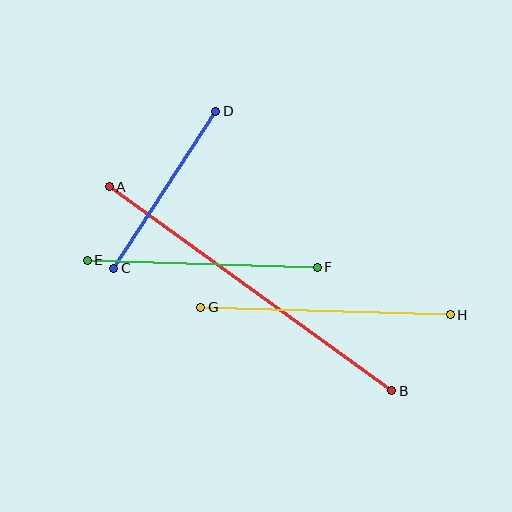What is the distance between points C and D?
The distance is approximately 187 pixels.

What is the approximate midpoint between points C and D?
The midpoint is at approximately (165, 190) pixels.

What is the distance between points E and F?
The distance is approximately 230 pixels.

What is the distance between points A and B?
The distance is approximately 348 pixels.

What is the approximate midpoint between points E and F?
The midpoint is at approximately (202, 264) pixels.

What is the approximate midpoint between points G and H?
The midpoint is at approximately (326, 311) pixels.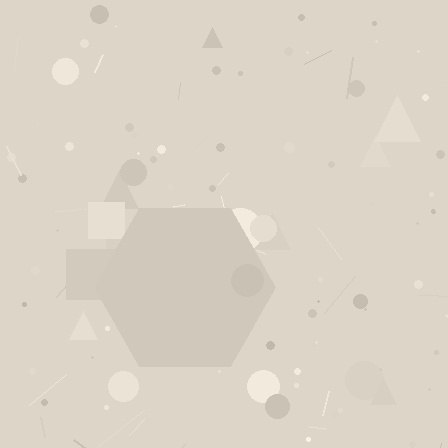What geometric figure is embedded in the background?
A hexagon is embedded in the background.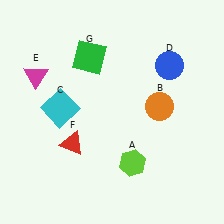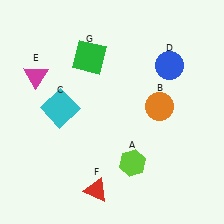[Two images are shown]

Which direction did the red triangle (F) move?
The red triangle (F) moved down.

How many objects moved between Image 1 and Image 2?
1 object moved between the two images.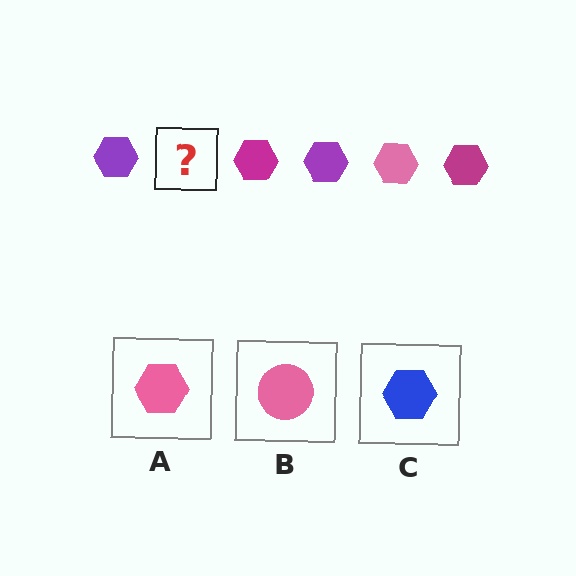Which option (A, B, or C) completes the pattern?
A.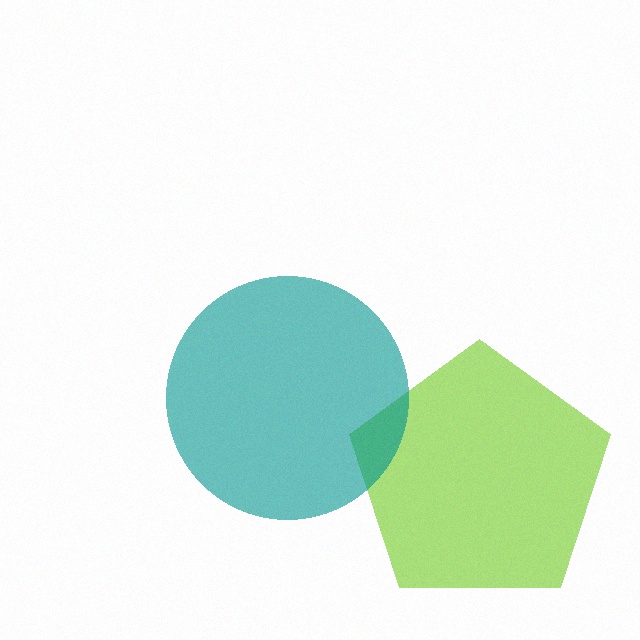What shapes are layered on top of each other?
The layered shapes are: a lime pentagon, a teal circle.